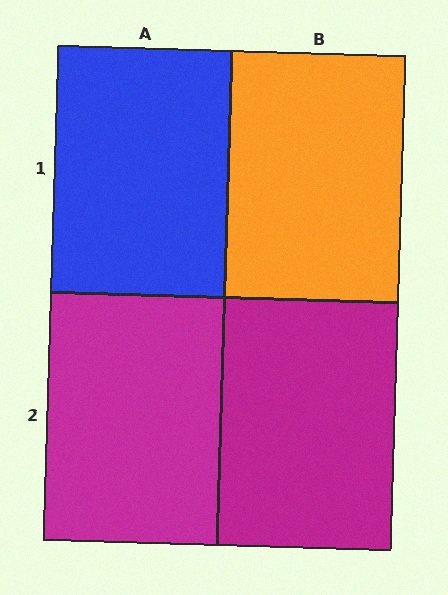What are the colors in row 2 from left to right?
Magenta, magenta.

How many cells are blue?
1 cell is blue.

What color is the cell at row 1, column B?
Orange.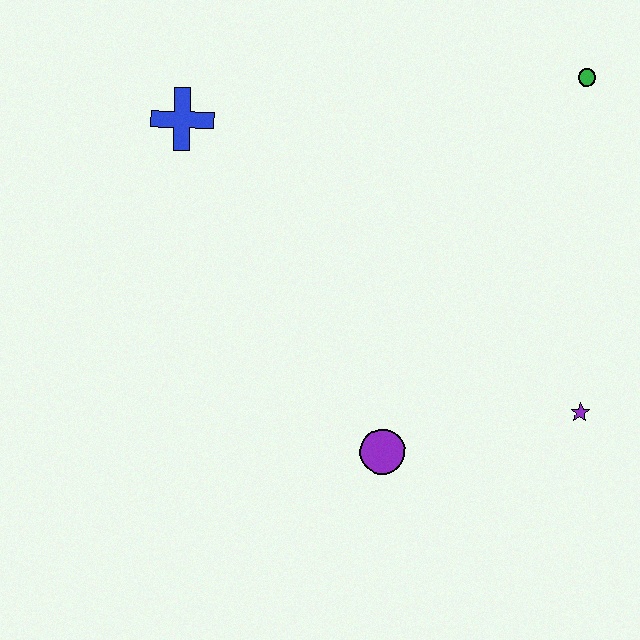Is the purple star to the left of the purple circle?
No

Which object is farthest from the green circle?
The purple circle is farthest from the green circle.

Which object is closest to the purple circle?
The purple star is closest to the purple circle.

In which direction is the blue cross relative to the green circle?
The blue cross is to the left of the green circle.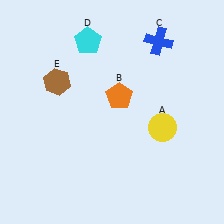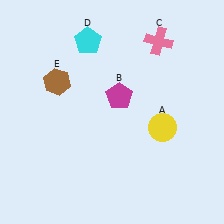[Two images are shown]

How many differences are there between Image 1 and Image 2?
There are 2 differences between the two images.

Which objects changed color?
B changed from orange to magenta. C changed from blue to pink.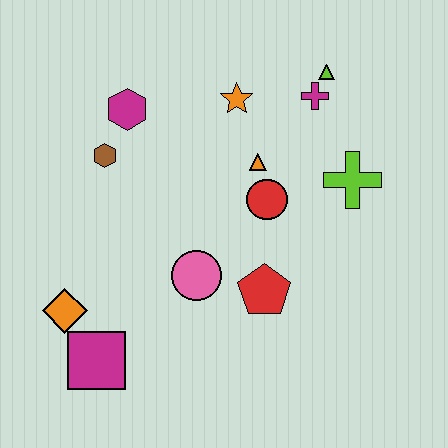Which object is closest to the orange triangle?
The red circle is closest to the orange triangle.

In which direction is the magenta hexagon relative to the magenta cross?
The magenta hexagon is to the left of the magenta cross.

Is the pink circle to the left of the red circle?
Yes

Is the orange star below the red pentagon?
No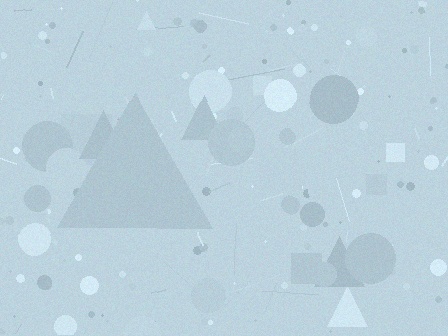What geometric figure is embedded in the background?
A triangle is embedded in the background.